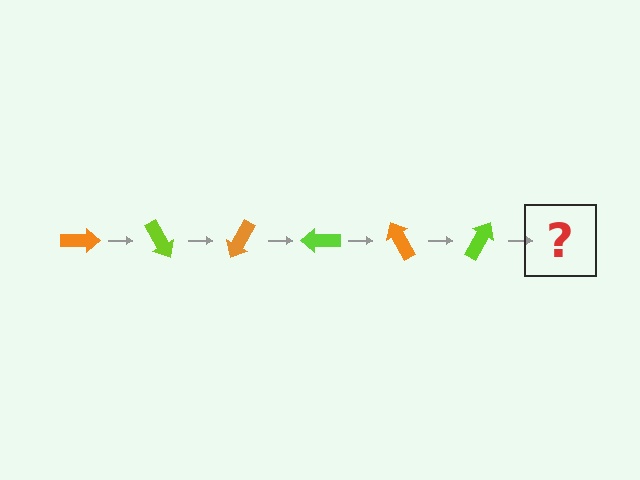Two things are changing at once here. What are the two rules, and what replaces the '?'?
The two rules are that it rotates 60 degrees each step and the color cycles through orange and lime. The '?' should be an orange arrow, rotated 360 degrees from the start.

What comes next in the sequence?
The next element should be an orange arrow, rotated 360 degrees from the start.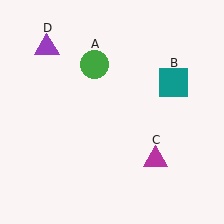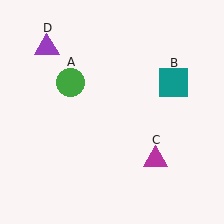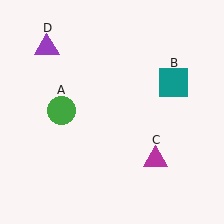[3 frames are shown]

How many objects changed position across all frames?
1 object changed position: green circle (object A).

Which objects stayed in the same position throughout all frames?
Teal square (object B) and magenta triangle (object C) and purple triangle (object D) remained stationary.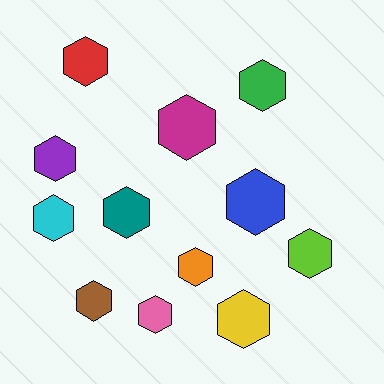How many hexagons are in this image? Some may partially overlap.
There are 12 hexagons.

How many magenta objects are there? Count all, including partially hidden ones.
There is 1 magenta object.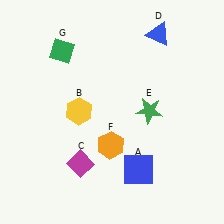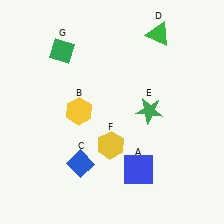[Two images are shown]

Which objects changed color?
C changed from magenta to blue. D changed from blue to green. F changed from orange to yellow.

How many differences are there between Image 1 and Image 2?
There are 3 differences between the two images.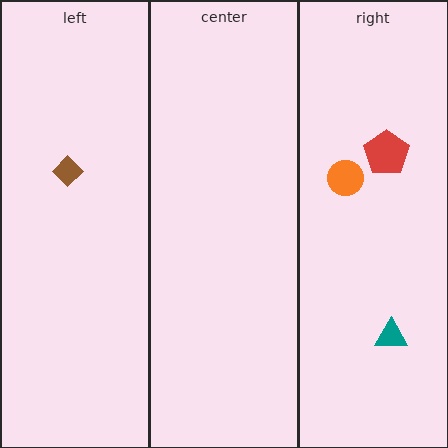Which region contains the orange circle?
The right region.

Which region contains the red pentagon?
The right region.